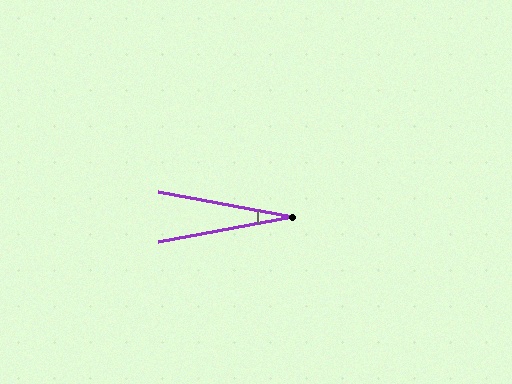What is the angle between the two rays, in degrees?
Approximately 21 degrees.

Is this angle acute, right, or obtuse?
It is acute.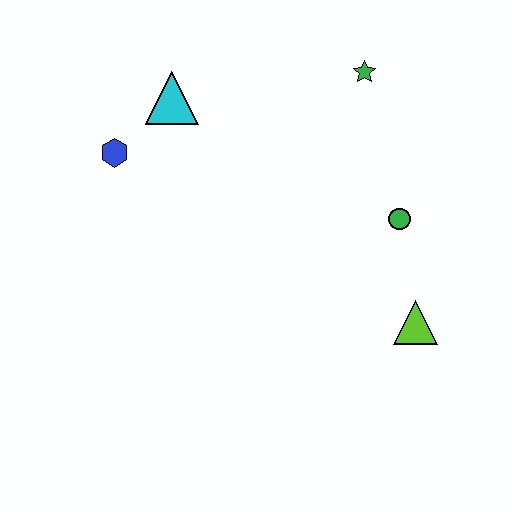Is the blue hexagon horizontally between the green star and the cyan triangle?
No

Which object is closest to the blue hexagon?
The cyan triangle is closest to the blue hexagon.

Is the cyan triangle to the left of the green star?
Yes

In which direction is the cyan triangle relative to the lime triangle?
The cyan triangle is to the left of the lime triangle.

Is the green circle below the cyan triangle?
Yes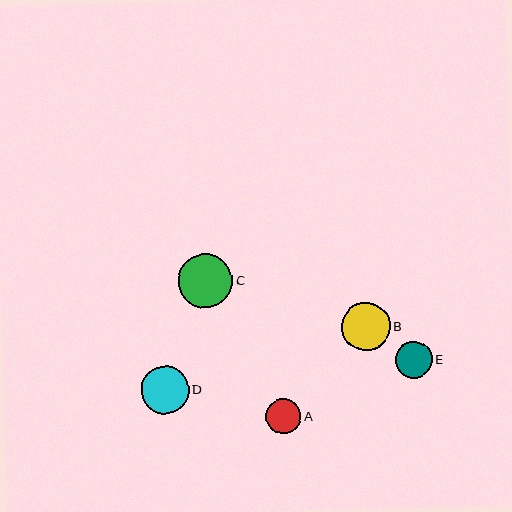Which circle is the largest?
Circle C is the largest with a size of approximately 55 pixels.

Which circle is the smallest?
Circle A is the smallest with a size of approximately 35 pixels.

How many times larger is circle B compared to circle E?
Circle B is approximately 1.3 times the size of circle E.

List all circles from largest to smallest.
From largest to smallest: C, B, D, E, A.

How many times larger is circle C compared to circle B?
Circle C is approximately 1.1 times the size of circle B.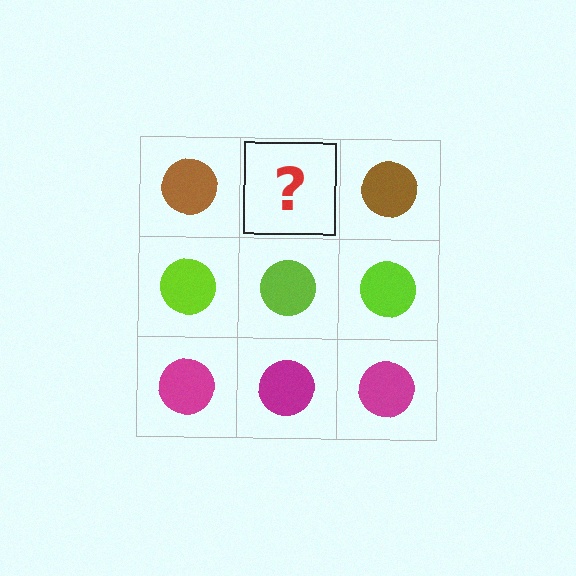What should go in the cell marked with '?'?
The missing cell should contain a brown circle.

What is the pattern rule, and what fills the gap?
The rule is that each row has a consistent color. The gap should be filled with a brown circle.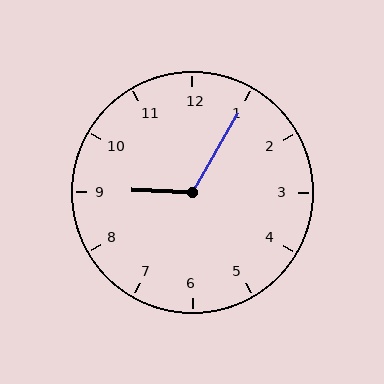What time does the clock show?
9:05.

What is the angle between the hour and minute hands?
Approximately 118 degrees.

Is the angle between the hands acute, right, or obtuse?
It is obtuse.